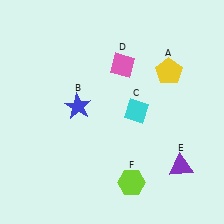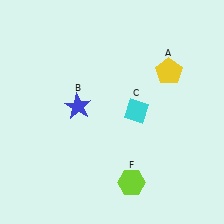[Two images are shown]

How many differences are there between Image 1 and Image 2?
There are 2 differences between the two images.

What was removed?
The purple triangle (E), the pink diamond (D) were removed in Image 2.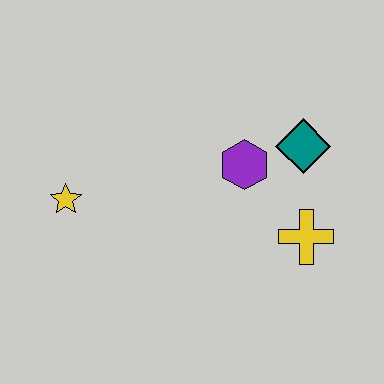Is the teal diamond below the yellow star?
No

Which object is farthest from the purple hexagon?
The yellow star is farthest from the purple hexagon.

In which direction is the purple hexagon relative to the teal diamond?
The purple hexagon is to the left of the teal diamond.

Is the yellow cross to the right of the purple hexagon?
Yes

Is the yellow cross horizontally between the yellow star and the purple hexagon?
No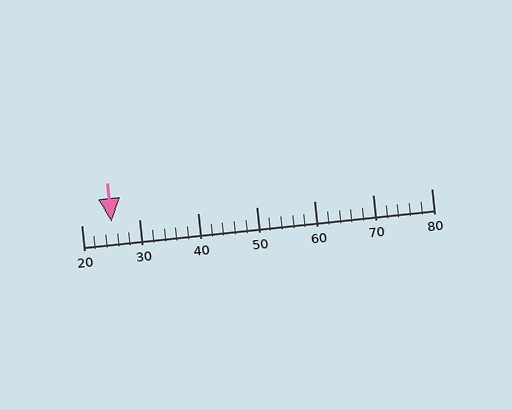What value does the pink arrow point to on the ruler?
The pink arrow points to approximately 25.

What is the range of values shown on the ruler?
The ruler shows values from 20 to 80.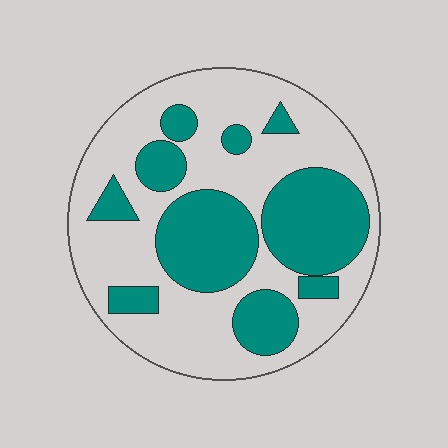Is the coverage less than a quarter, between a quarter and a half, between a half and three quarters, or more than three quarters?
Between a quarter and a half.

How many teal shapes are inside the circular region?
10.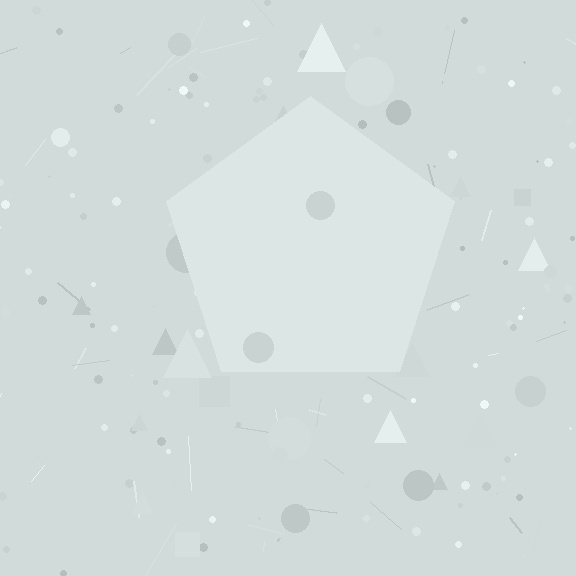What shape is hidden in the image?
A pentagon is hidden in the image.